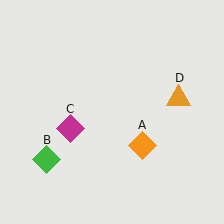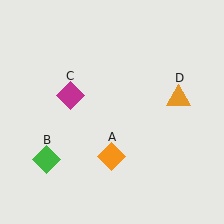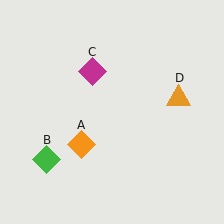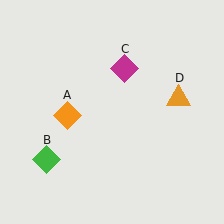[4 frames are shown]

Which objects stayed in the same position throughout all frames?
Green diamond (object B) and orange triangle (object D) remained stationary.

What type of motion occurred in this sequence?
The orange diamond (object A), magenta diamond (object C) rotated clockwise around the center of the scene.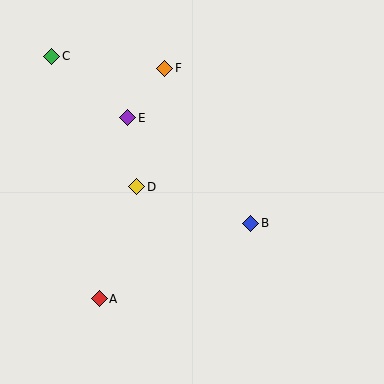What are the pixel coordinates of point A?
Point A is at (99, 299).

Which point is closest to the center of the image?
Point D at (137, 187) is closest to the center.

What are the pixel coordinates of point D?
Point D is at (137, 187).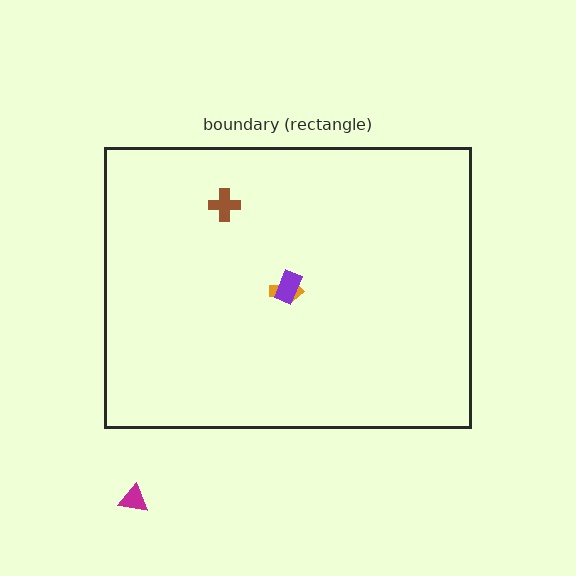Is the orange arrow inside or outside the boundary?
Inside.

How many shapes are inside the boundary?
3 inside, 1 outside.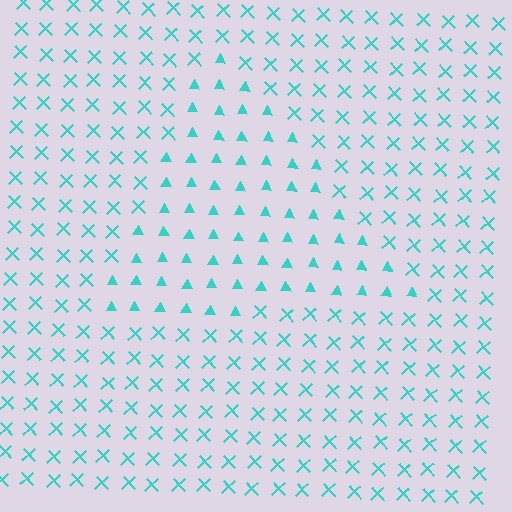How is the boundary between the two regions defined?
The boundary is defined by a change in element shape: triangles inside vs. X marks outside. All elements share the same color and spacing.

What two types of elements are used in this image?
The image uses triangles inside the triangle region and X marks outside it.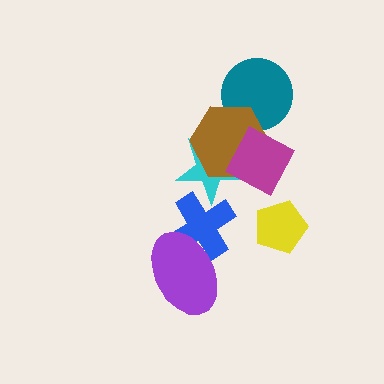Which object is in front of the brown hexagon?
The magenta diamond is in front of the brown hexagon.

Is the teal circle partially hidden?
Yes, it is partially covered by another shape.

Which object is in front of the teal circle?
The brown hexagon is in front of the teal circle.